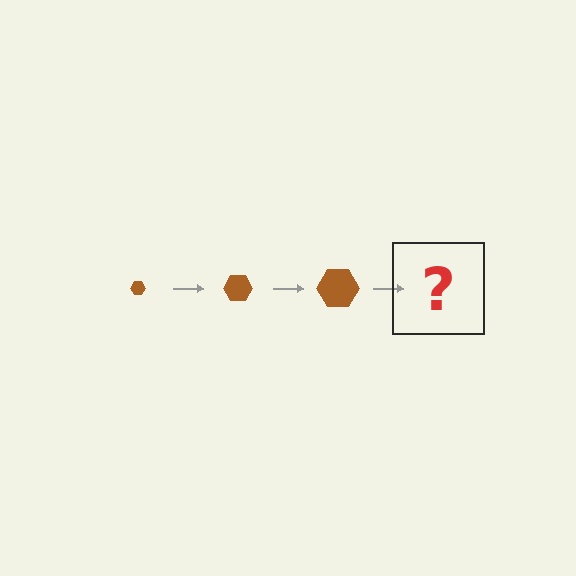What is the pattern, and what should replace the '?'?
The pattern is that the hexagon gets progressively larger each step. The '?' should be a brown hexagon, larger than the previous one.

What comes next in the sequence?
The next element should be a brown hexagon, larger than the previous one.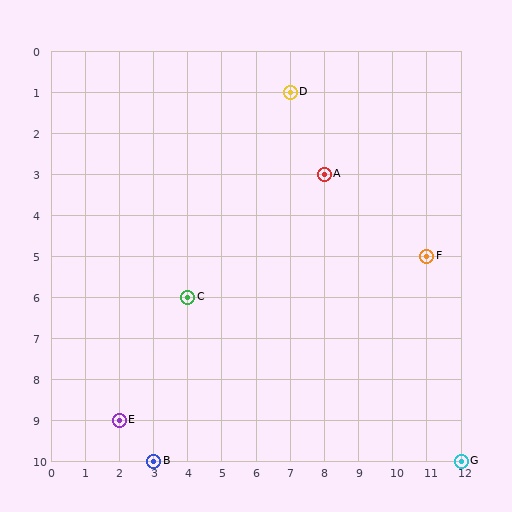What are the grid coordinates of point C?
Point C is at grid coordinates (4, 6).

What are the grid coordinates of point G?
Point G is at grid coordinates (12, 10).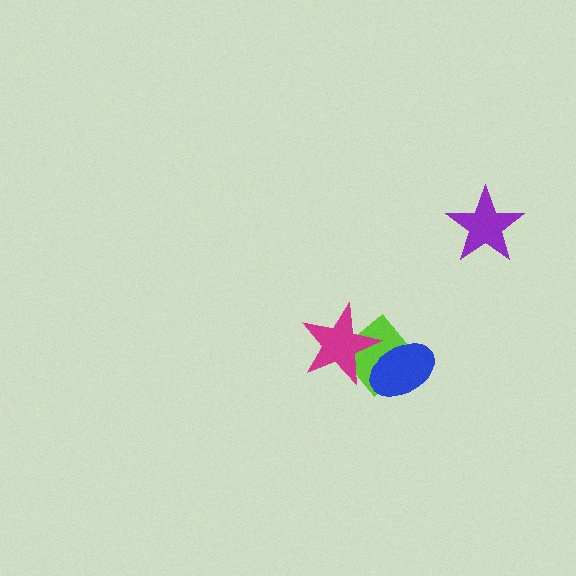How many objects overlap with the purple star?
0 objects overlap with the purple star.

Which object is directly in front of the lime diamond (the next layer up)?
The magenta star is directly in front of the lime diamond.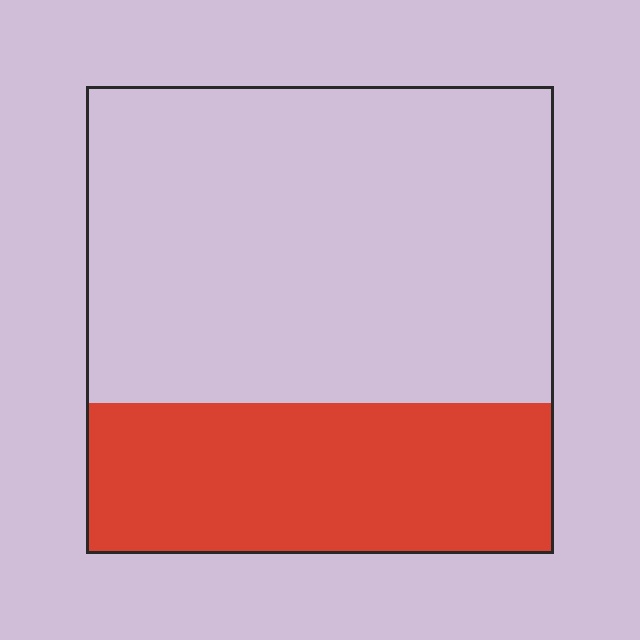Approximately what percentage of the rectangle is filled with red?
Approximately 30%.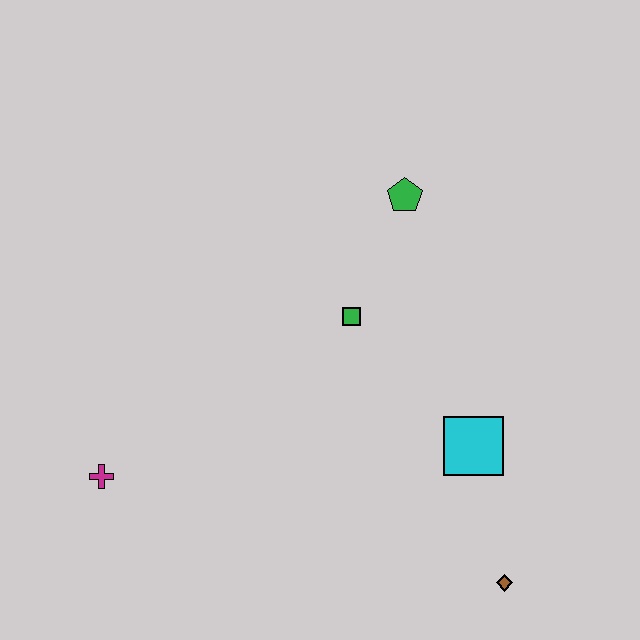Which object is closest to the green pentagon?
The green square is closest to the green pentagon.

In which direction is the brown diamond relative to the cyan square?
The brown diamond is below the cyan square.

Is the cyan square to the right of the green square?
Yes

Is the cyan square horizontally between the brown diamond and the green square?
Yes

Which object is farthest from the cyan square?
The magenta cross is farthest from the cyan square.